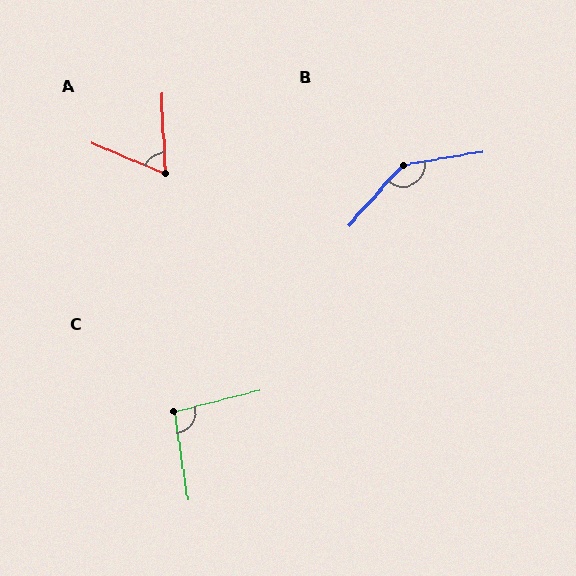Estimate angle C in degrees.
Approximately 95 degrees.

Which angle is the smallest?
A, at approximately 65 degrees.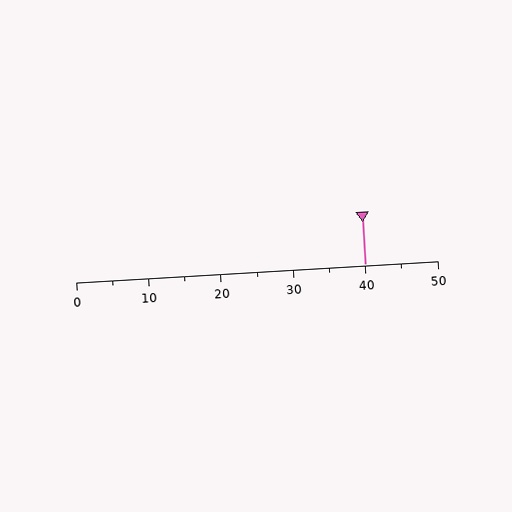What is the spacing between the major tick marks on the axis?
The major ticks are spaced 10 apart.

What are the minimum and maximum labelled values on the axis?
The axis runs from 0 to 50.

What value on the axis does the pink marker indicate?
The marker indicates approximately 40.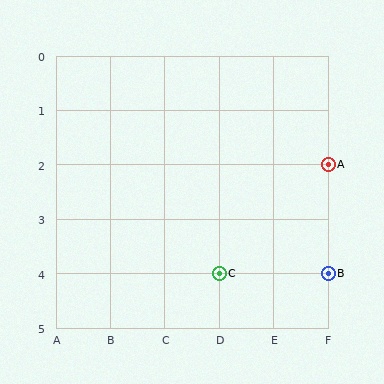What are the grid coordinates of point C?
Point C is at grid coordinates (D, 4).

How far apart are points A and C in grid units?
Points A and C are 2 columns and 2 rows apart (about 2.8 grid units diagonally).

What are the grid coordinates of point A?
Point A is at grid coordinates (F, 2).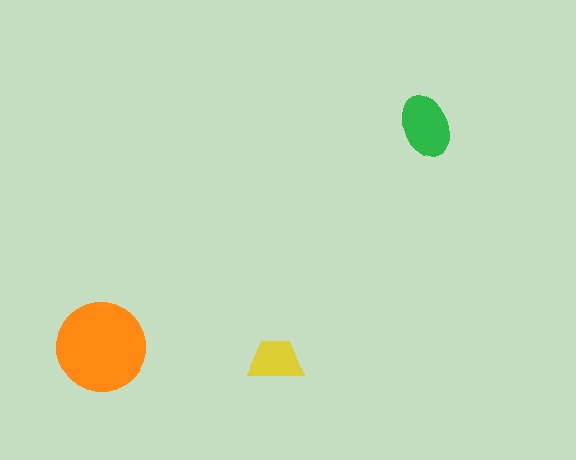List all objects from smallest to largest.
The yellow trapezoid, the green ellipse, the orange circle.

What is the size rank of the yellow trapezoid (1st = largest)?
3rd.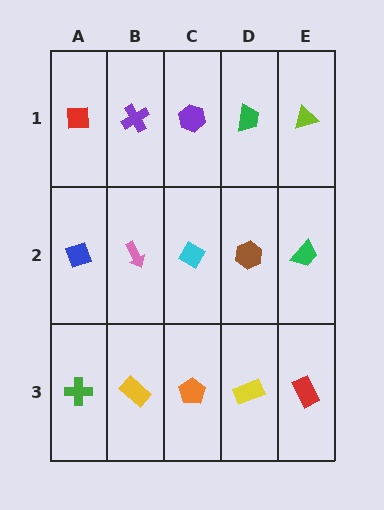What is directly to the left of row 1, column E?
A green trapezoid.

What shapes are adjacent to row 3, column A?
A blue diamond (row 2, column A), a yellow rectangle (row 3, column B).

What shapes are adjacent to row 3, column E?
A green trapezoid (row 2, column E), a yellow rectangle (row 3, column D).